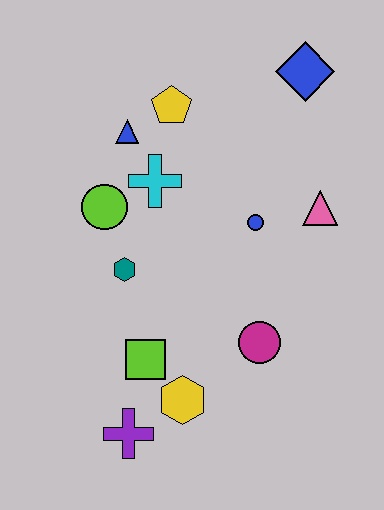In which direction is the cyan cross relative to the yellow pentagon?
The cyan cross is below the yellow pentagon.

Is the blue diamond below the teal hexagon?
No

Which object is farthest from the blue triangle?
The purple cross is farthest from the blue triangle.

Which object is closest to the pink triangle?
The blue circle is closest to the pink triangle.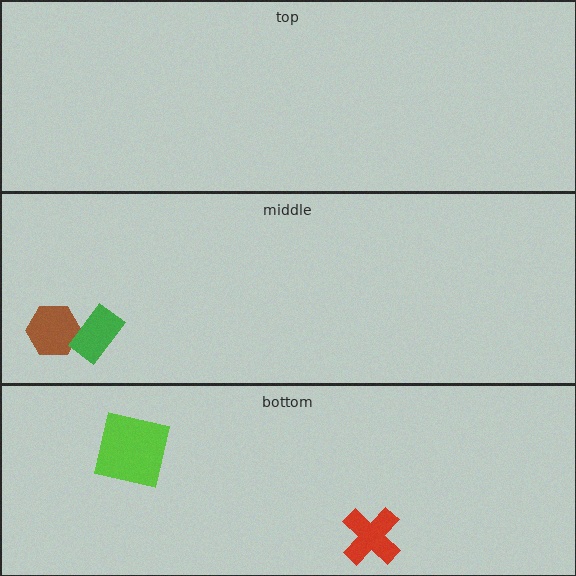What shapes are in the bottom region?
The lime square, the red cross.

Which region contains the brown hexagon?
The middle region.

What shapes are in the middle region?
The brown hexagon, the green rectangle.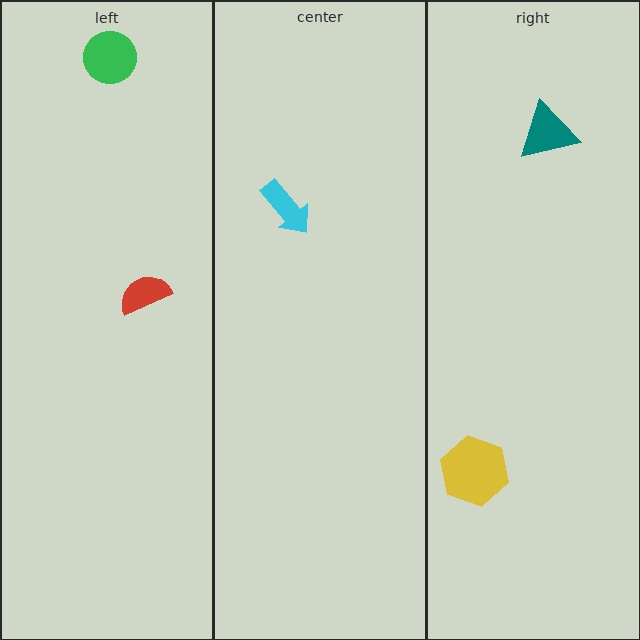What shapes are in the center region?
The cyan arrow.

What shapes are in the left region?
The green circle, the red semicircle.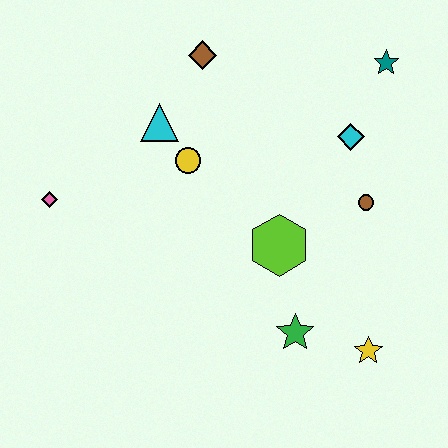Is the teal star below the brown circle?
No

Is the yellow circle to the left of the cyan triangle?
No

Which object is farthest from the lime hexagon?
The pink diamond is farthest from the lime hexagon.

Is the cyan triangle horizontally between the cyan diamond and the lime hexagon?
No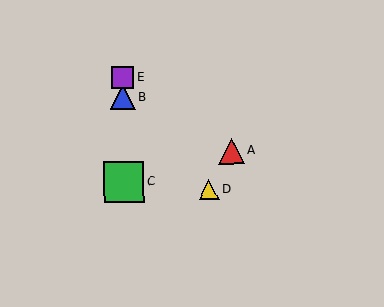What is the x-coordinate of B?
Object B is at x≈123.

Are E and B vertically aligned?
Yes, both are at x≈123.